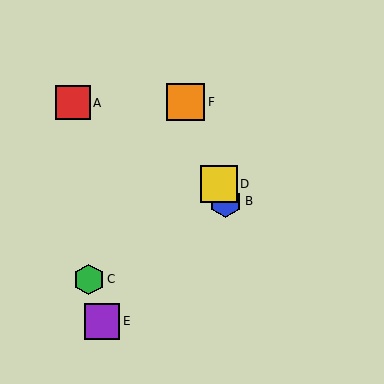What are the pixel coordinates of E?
Object E is at (102, 321).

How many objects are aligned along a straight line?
3 objects (B, D, F) are aligned along a straight line.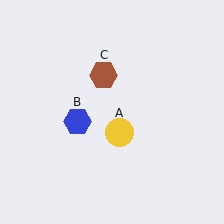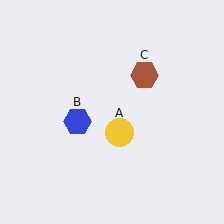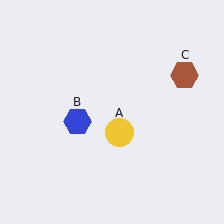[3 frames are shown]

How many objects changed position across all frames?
1 object changed position: brown hexagon (object C).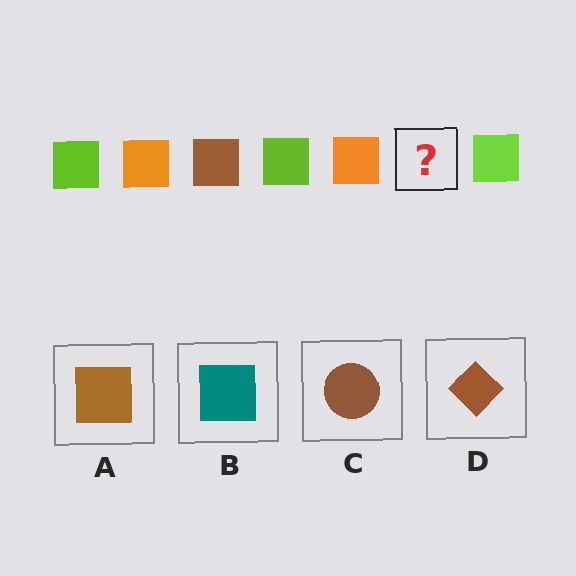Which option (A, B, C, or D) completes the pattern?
A.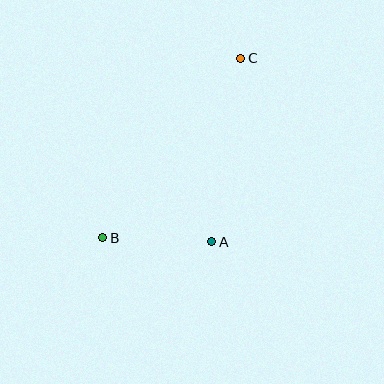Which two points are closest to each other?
Points A and B are closest to each other.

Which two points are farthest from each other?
Points B and C are farthest from each other.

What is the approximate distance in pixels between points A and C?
The distance between A and C is approximately 186 pixels.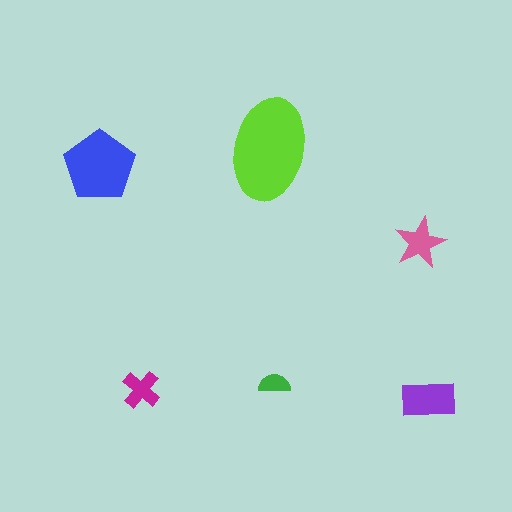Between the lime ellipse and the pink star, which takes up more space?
The lime ellipse.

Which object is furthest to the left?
The blue pentagon is leftmost.